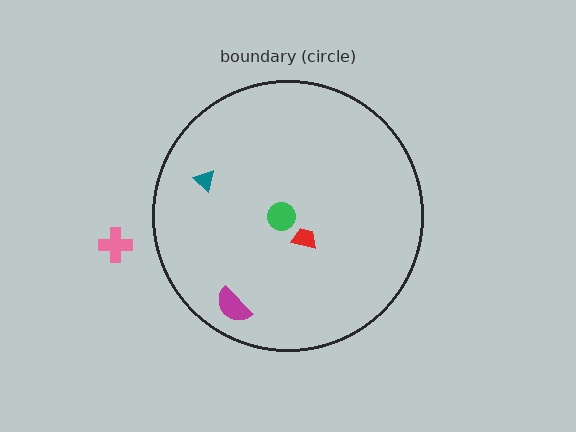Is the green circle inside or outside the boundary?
Inside.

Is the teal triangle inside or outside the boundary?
Inside.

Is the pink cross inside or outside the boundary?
Outside.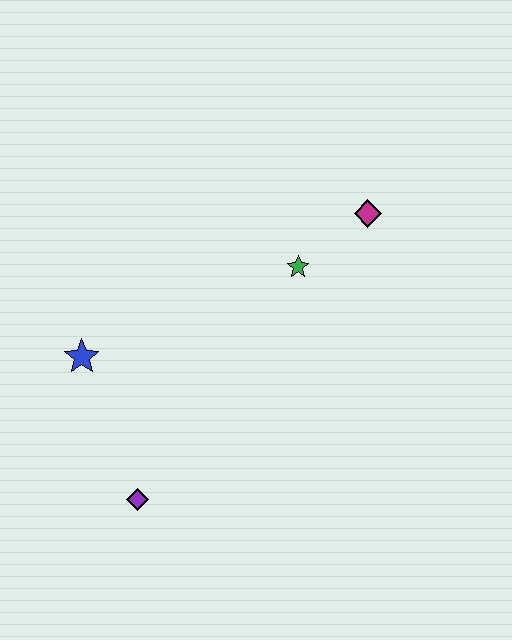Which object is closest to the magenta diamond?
The green star is closest to the magenta diamond.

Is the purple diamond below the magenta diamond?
Yes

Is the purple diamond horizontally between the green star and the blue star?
Yes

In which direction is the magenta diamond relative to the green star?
The magenta diamond is to the right of the green star.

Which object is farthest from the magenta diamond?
The purple diamond is farthest from the magenta diamond.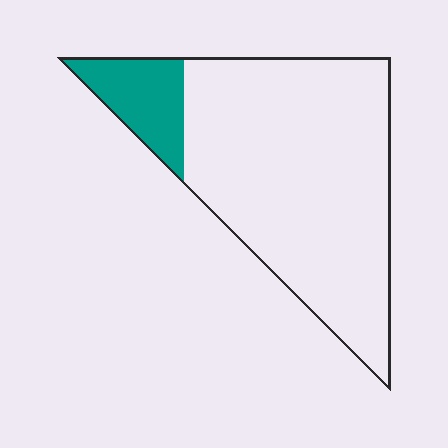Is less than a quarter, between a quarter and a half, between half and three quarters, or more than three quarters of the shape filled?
Less than a quarter.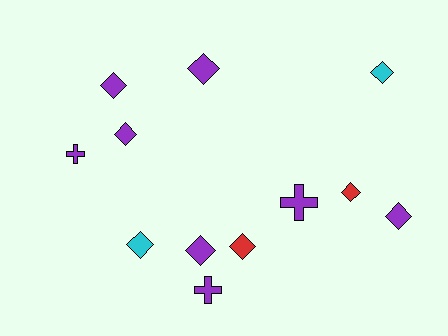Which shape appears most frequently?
Diamond, with 9 objects.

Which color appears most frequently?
Purple, with 8 objects.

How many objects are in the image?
There are 12 objects.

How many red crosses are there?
There are no red crosses.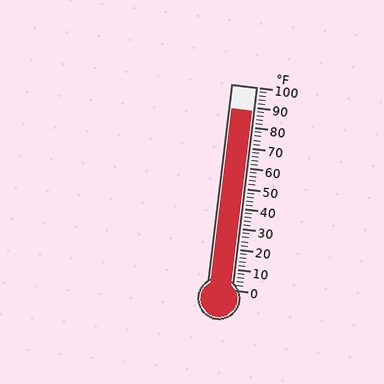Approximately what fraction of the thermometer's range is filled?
The thermometer is filled to approximately 90% of its range.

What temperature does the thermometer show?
The thermometer shows approximately 88°F.